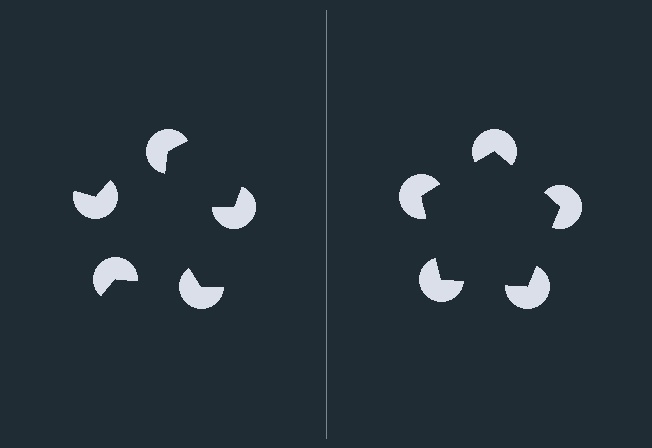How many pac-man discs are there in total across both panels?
10 — 5 on each side.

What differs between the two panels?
The pac-man discs are positioned identically on both sides; only the wedge orientations differ. On the right they align to a pentagon; on the left they are misaligned.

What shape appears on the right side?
An illusory pentagon.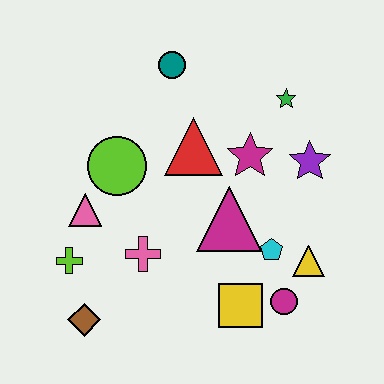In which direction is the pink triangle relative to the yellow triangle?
The pink triangle is to the left of the yellow triangle.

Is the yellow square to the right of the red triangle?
Yes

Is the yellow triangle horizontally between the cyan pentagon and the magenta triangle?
No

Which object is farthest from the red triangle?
The brown diamond is farthest from the red triangle.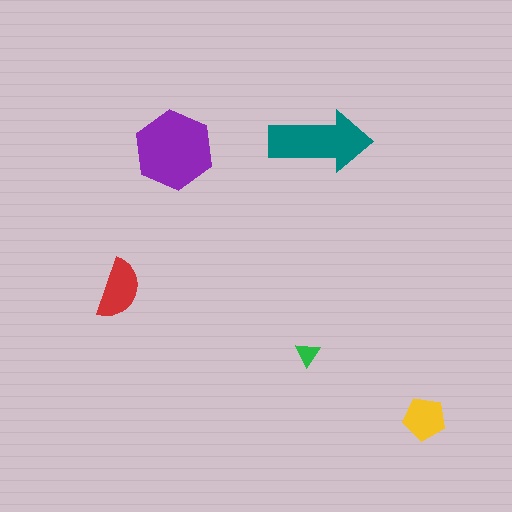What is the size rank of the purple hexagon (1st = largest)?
1st.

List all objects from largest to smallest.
The purple hexagon, the teal arrow, the red semicircle, the yellow pentagon, the green triangle.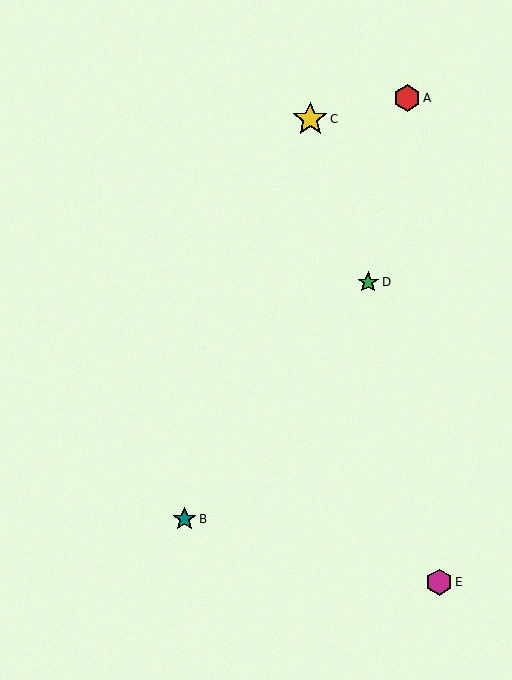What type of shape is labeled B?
Shape B is a teal star.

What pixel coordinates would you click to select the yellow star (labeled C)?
Click at (310, 119) to select the yellow star C.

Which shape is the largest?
The yellow star (labeled C) is the largest.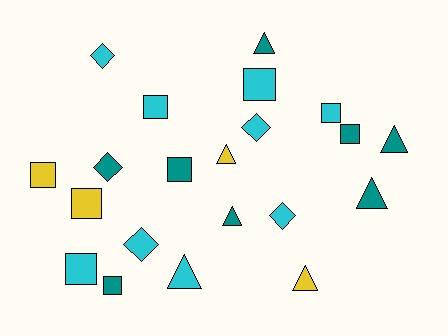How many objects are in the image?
There are 21 objects.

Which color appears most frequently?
Cyan, with 9 objects.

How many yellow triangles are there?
There are 2 yellow triangles.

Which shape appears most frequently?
Square, with 9 objects.